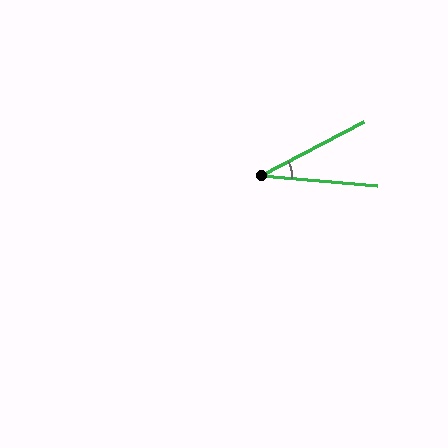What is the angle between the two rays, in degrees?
Approximately 33 degrees.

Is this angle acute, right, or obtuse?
It is acute.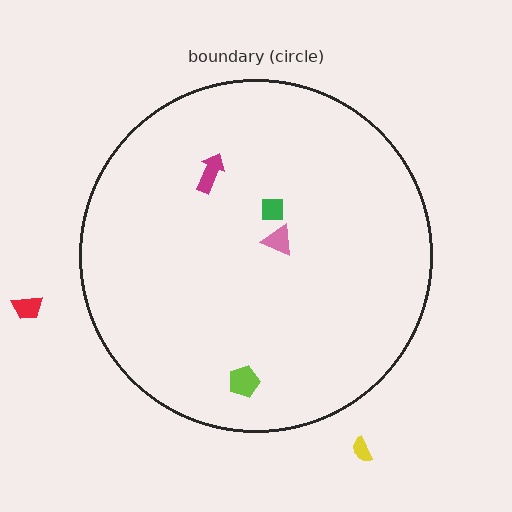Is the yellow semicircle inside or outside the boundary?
Outside.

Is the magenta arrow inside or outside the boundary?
Inside.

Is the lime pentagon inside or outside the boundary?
Inside.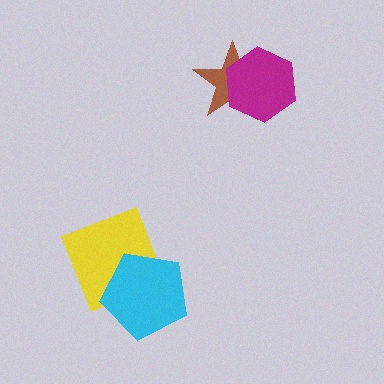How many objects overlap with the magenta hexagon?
1 object overlaps with the magenta hexagon.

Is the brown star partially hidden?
Yes, it is partially covered by another shape.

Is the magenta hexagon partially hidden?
No, no other shape covers it.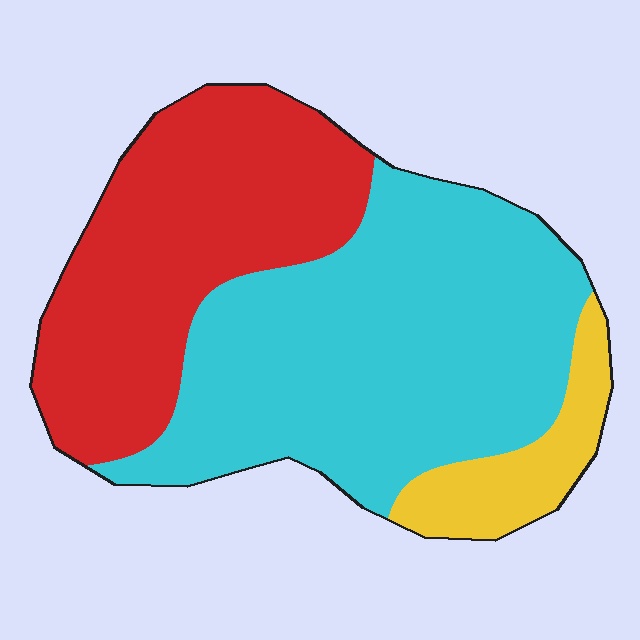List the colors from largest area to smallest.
From largest to smallest: cyan, red, yellow.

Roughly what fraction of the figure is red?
Red covers roughly 35% of the figure.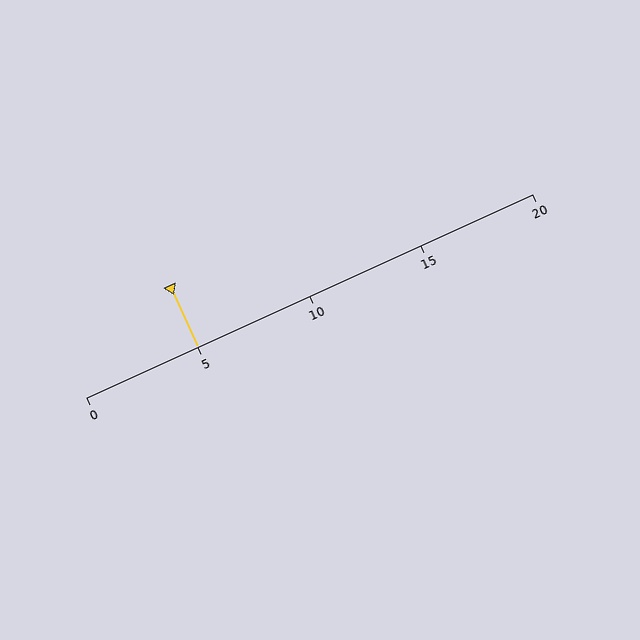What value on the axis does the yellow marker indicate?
The marker indicates approximately 5.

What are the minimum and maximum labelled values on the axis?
The axis runs from 0 to 20.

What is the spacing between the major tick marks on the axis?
The major ticks are spaced 5 apart.